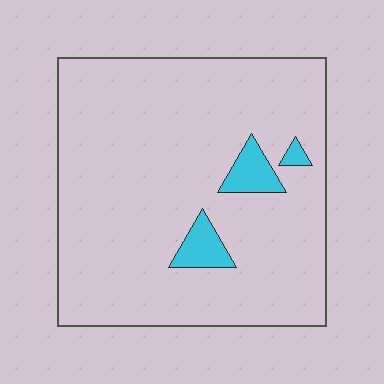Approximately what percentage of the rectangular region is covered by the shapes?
Approximately 5%.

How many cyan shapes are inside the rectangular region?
3.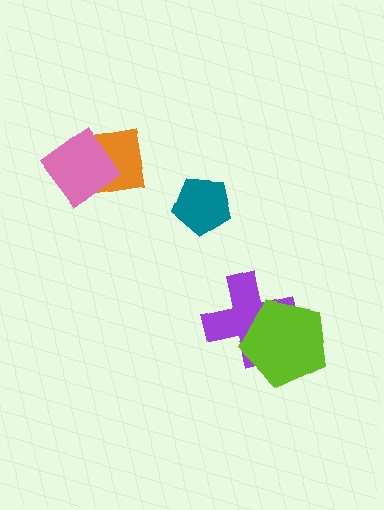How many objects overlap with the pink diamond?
1 object overlaps with the pink diamond.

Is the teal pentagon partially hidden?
No, no other shape covers it.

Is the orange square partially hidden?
Yes, it is partially covered by another shape.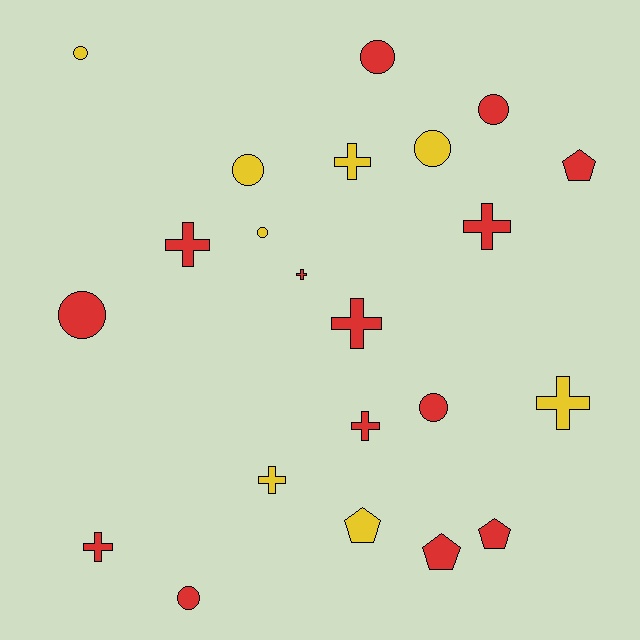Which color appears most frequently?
Red, with 14 objects.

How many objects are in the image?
There are 22 objects.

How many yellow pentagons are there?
There is 1 yellow pentagon.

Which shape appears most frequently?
Cross, with 9 objects.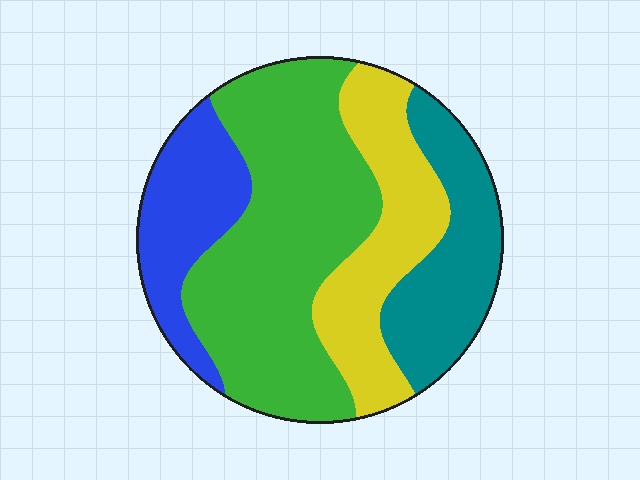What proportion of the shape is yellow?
Yellow takes up about one fifth (1/5) of the shape.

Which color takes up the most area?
Green, at roughly 45%.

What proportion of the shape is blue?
Blue covers 16% of the shape.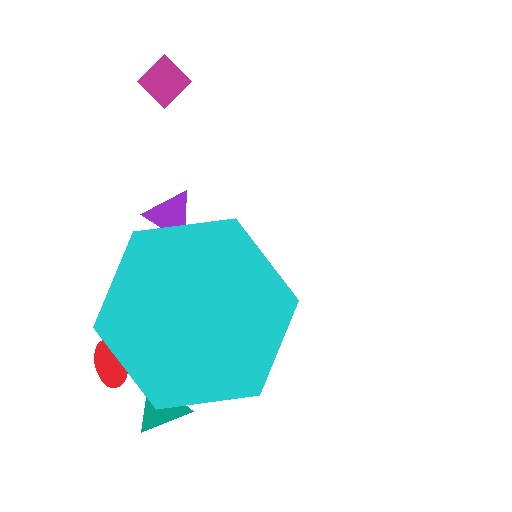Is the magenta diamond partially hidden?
No, the magenta diamond is fully visible.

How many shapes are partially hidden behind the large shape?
3 shapes are partially hidden.